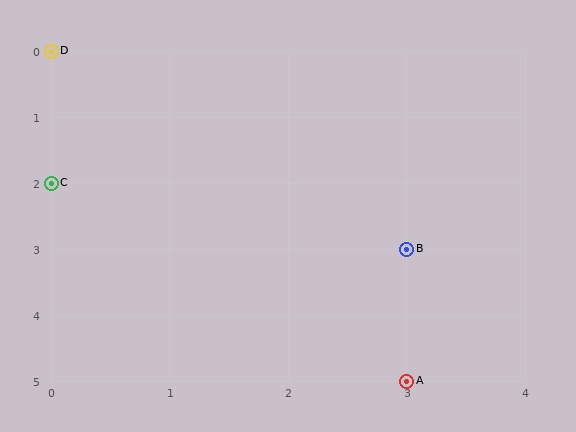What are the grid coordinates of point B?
Point B is at grid coordinates (3, 3).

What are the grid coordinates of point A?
Point A is at grid coordinates (3, 5).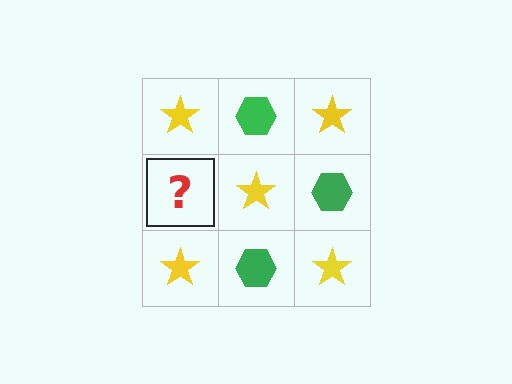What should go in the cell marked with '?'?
The missing cell should contain a green hexagon.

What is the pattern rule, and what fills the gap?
The rule is that it alternates yellow star and green hexagon in a checkerboard pattern. The gap should be filled with a green hexagon.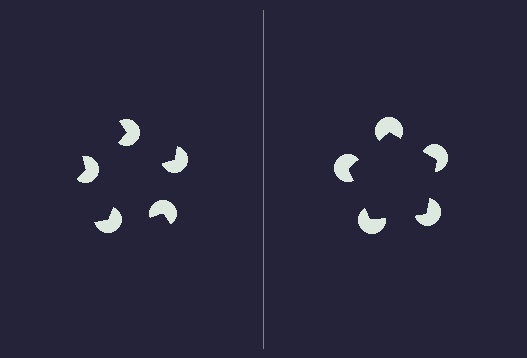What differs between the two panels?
The pac-man discs are positioned identically on both sides; only the wedge orientations differ. On the right they align to a pentagon; on the left they are misaligned.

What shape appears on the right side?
An illusory pentagon.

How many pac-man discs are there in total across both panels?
10 — 5 on each side.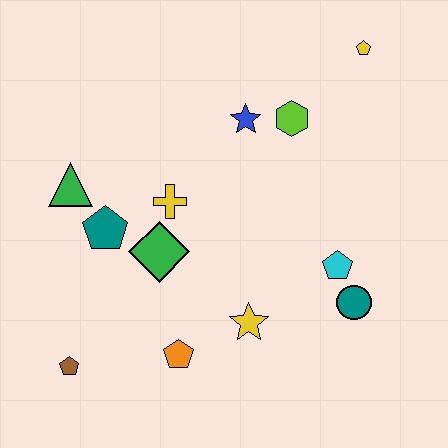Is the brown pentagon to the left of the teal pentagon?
Yes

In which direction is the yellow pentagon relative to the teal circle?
The yellow pentagon is above the teal circle.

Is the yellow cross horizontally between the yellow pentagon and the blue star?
No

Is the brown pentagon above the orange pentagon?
No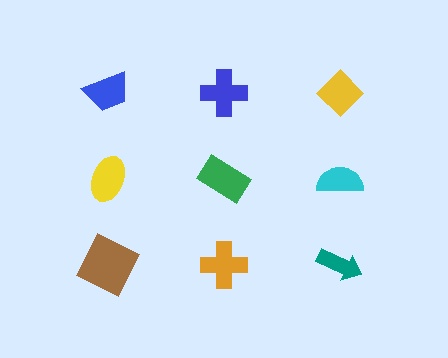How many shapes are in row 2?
3 shapes.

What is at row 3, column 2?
An orange cross.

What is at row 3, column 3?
A teal arrow.